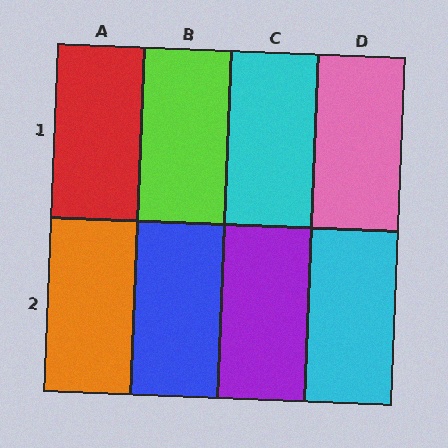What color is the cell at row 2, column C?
Purple.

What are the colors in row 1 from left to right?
Red, lime, cyan, pink.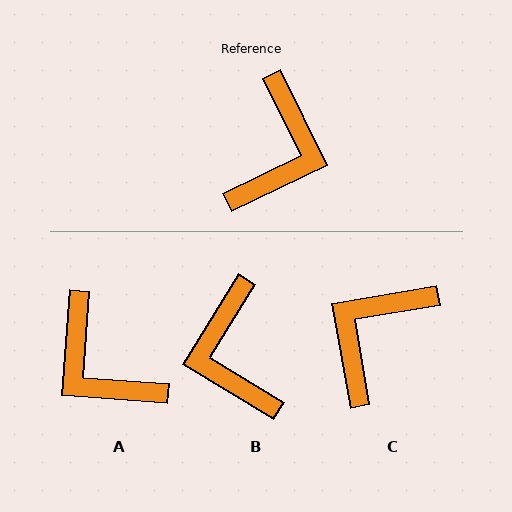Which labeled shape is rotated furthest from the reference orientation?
C, about 164 degrees away.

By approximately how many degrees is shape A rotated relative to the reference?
Approximately 120 degrees clockwise.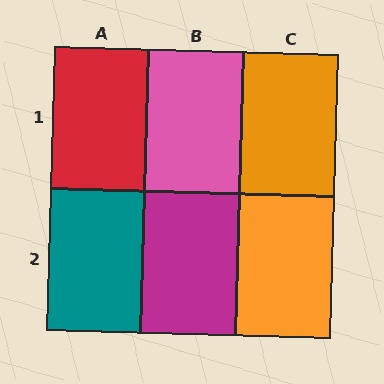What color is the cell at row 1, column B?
Pink.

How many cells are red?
1 cell is red.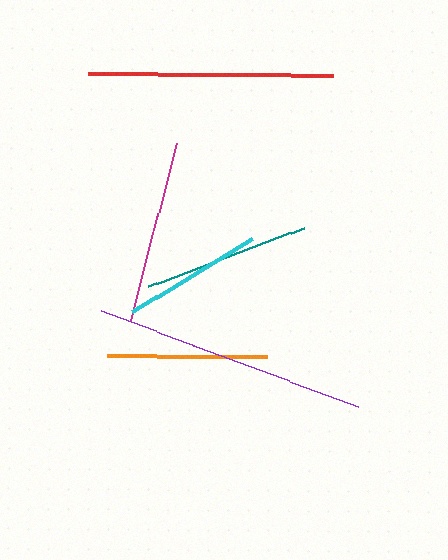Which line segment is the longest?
The purple line is the longest at approximately 275 pixels.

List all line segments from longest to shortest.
From longest to shortest: purple, red, magenta, teal, orange, cyan.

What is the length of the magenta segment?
The magenta segment is approximately 184 pixels long.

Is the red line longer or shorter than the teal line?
The red line is longer than the teal line.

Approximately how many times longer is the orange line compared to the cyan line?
The orange line is approximately 1.1 times the length of the cyan line.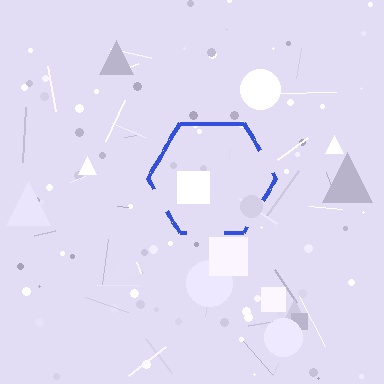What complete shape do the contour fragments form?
The contour fragments form a hexagon.